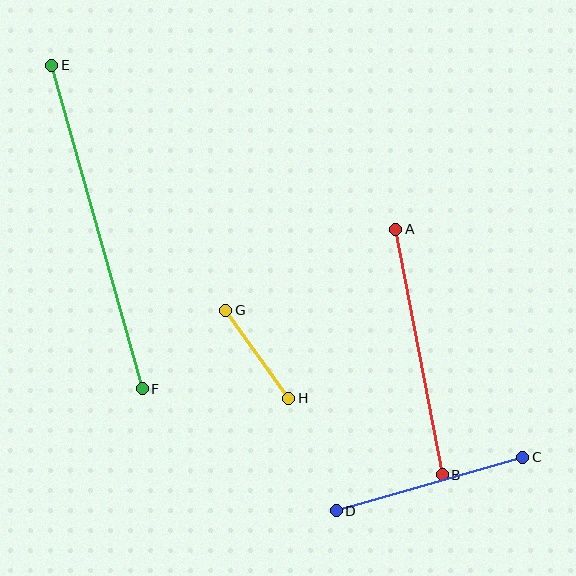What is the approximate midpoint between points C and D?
The midpoint is at approximately (430, 484) pixels.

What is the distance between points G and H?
The distance is approximately 108 pixels.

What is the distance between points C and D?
The distance is approximately 194 pixels.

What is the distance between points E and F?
The distance is approximately 336 pixels.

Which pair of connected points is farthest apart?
Points E and F are farthest apart.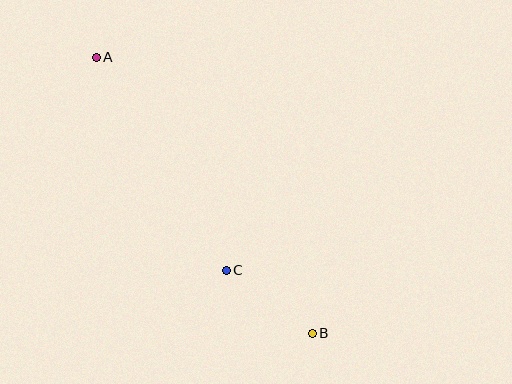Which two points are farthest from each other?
Points A and B are farthest from each other.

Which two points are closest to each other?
Points B and C are closest to each other.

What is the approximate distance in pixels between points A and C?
The distance between A and C is approximately 250 pixels.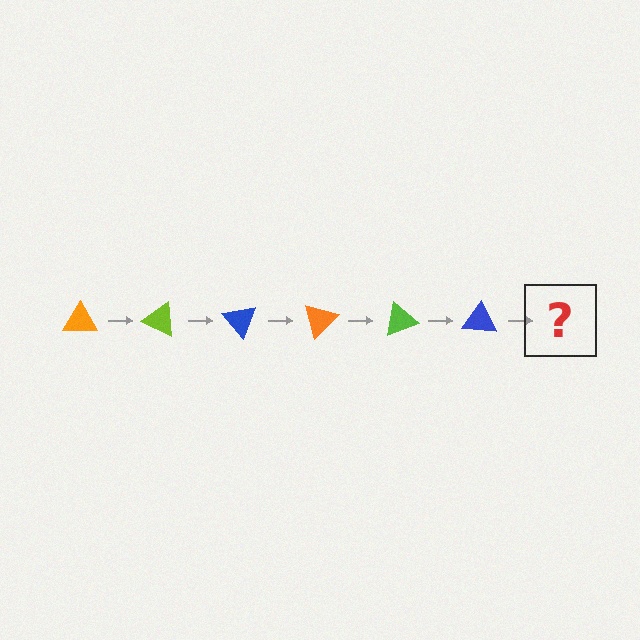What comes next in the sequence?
The next element should be an orange triangle, rotated 150 degrees from the start.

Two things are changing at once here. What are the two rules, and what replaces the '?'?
The two rules are that it rotates 25 degrees each step and the color cycles through orange, lime, and blue. The '?' should be an orange triangle, rotated 150 degrees from the start.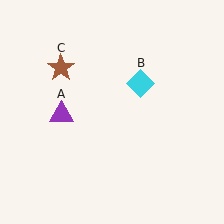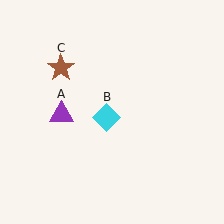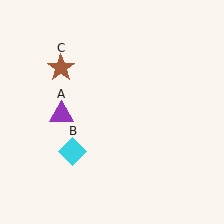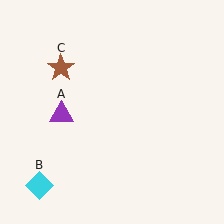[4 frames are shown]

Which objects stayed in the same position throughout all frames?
Purple triangle (object A) and brown star (object C) remained stationary.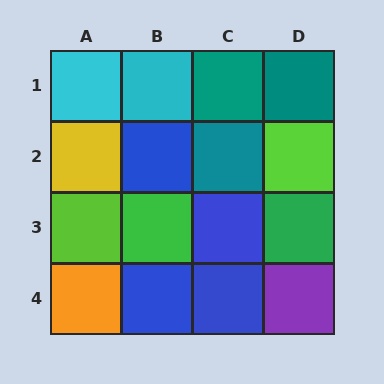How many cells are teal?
3 cells are teal.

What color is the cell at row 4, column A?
Orange.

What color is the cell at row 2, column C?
Teal.